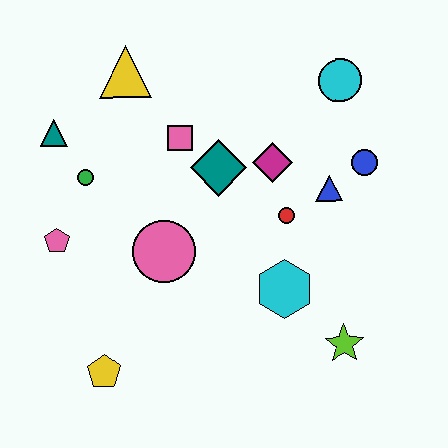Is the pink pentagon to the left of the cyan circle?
Yes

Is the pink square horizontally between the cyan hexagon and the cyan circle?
No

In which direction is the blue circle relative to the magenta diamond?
The blue circle is to the right of the magenta diamond.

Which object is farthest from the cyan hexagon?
The teal triangle is farthest from the cyan hexagon.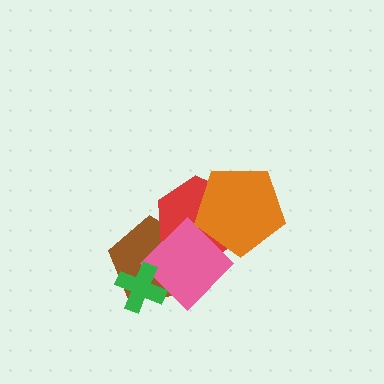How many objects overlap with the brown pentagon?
3 objects overlap with the brown pentagon.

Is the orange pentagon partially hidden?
No, no other shape covers it.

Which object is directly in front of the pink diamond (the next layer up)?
The green cross is directly in front of the pink diamond.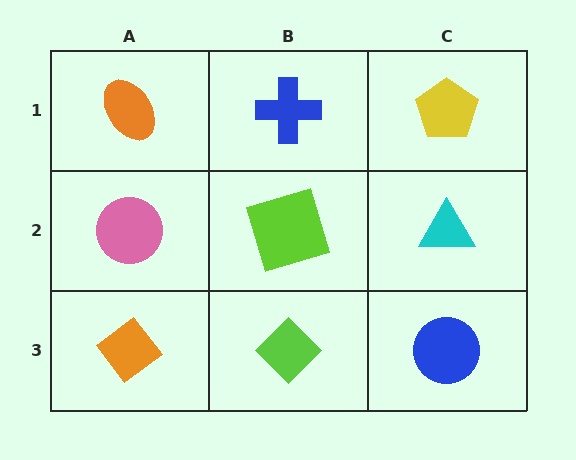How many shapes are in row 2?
3 shapes.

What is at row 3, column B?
A lime diamond.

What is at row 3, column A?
An orange diamond.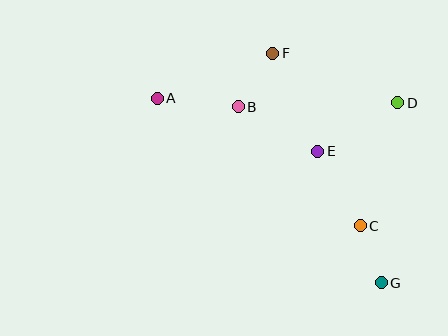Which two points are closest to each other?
Points C and G are closest to each other.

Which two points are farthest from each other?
Points A and G are farthest from each other.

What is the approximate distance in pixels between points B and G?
The distance between B and G is approximately 227 pixels.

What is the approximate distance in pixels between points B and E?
The distance between B and E is approximately 91 pixels.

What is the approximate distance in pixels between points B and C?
The distance between B and C is approximately 171 pixels.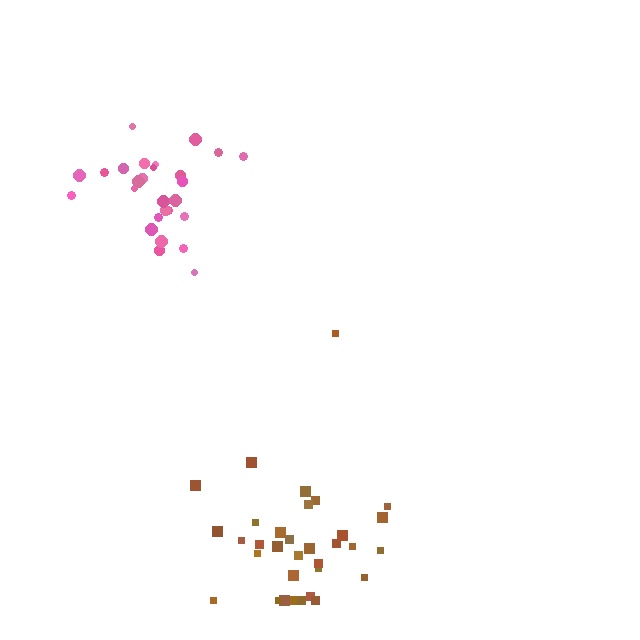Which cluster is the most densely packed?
Pink.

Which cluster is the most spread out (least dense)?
Brown.